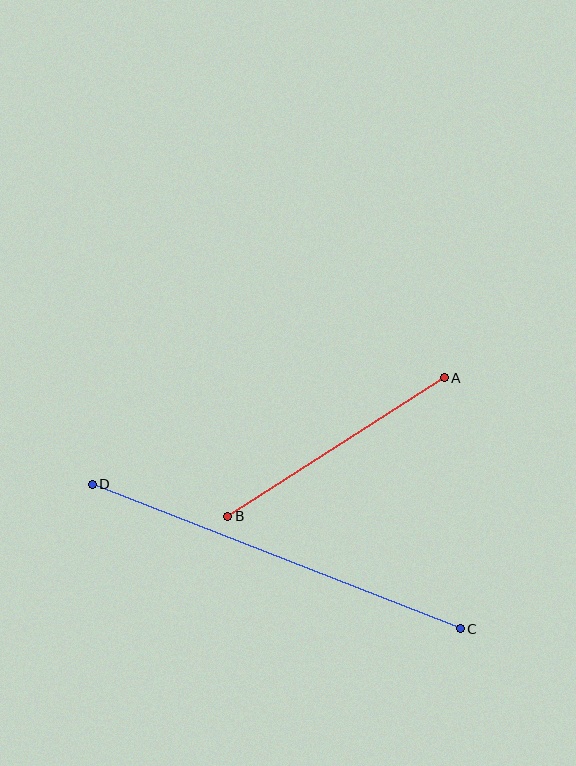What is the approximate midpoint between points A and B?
The midpoint is at approximately (336, 447) pixels.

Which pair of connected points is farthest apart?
Points C and D are farthest apart.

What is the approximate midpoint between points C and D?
The midpoint is at approximately (276, 557) pixels.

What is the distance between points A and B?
The distance is approximately 257 pixels.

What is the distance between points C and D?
The distance is approximately 395 pixels.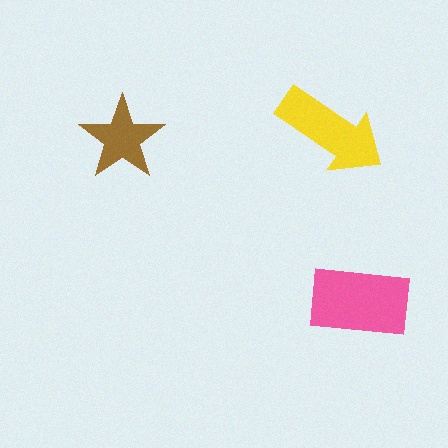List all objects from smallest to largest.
The brown star, the yellow arrow, the pink rectangle.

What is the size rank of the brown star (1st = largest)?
3rd.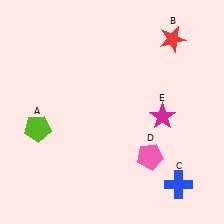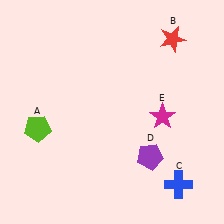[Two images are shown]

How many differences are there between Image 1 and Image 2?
There is 1 difference between the two images.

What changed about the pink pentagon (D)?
In Image 1, D is pink. In Image 2, it changed to purple.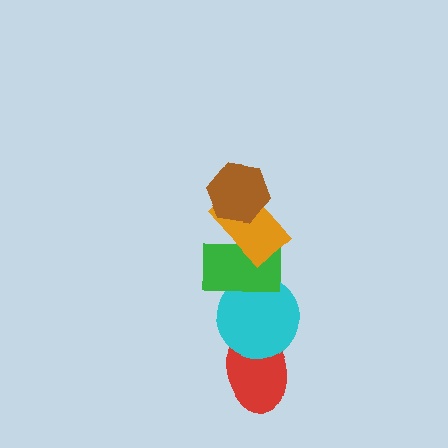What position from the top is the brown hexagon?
The brown hexagon is 1st from the top.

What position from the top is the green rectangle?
The green rectangle is 3rd from the top.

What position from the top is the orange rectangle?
The orange rectangle is 2nd from the top.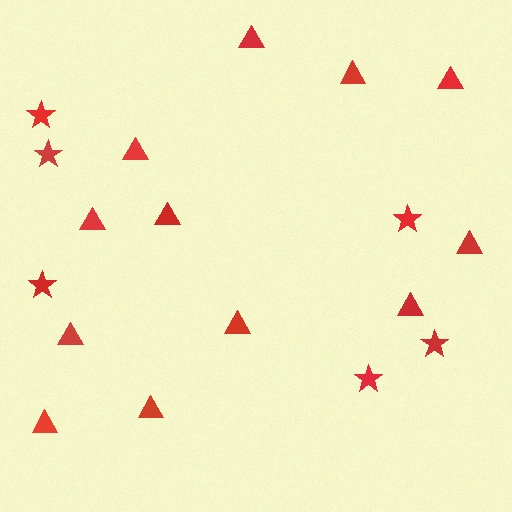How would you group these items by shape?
There are 2 groups: one group of triangles (12) and one group of stars (6).